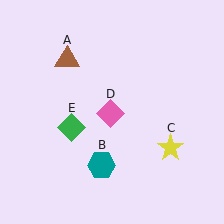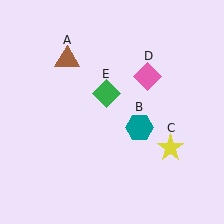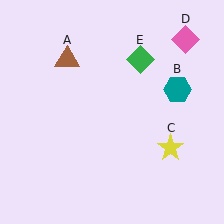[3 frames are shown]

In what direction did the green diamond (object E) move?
The green diamond (object E) moved up and to the right.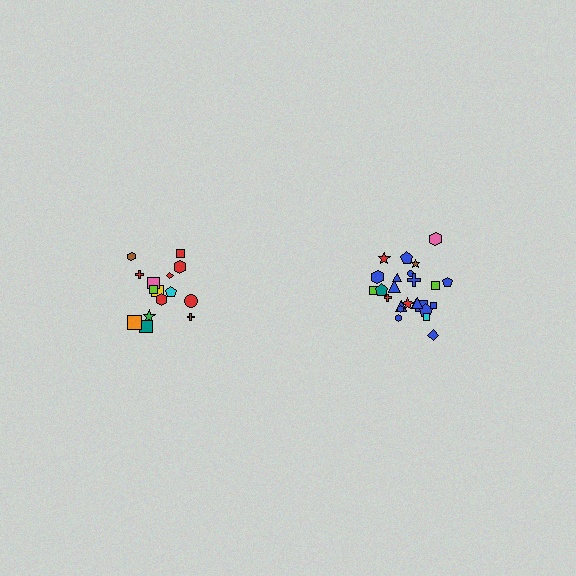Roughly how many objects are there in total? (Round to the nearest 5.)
Roughly 40 objects in total.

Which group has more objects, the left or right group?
The right group.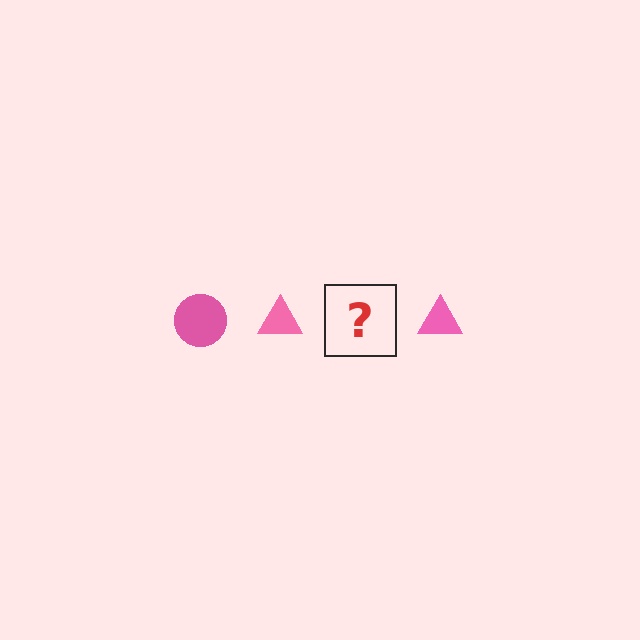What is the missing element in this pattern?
The missing element is a pink circle.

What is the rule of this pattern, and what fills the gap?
The rule is that the pattern cycles through circle, triangle shapes in pink. The gap should be filled with a pink circle.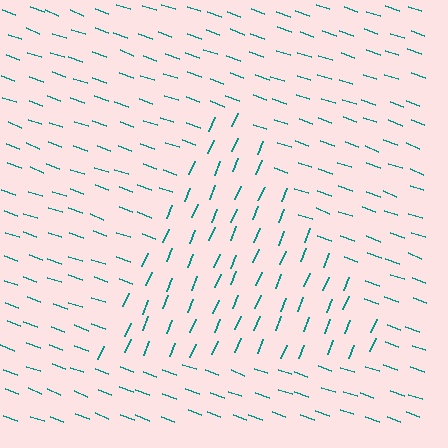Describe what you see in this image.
The image is filled with small teal line segments. A triangle region in the image has lines oriented differently from the surrounding lines, creating a visible texture boundary.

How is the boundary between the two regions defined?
The boundary is defined purely by a change in line orientation (approximately 87 degrees difference). All lines are the same color and thickness.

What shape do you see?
I see a triangle.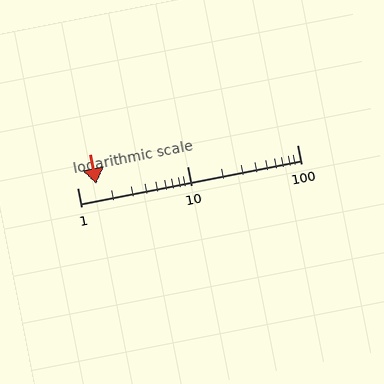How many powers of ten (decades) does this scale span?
The scale spans 2 decades, from 1 to 100.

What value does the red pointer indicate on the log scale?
The pointer indicates approximately 1.5.